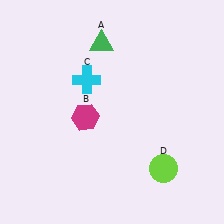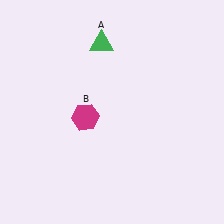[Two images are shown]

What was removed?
The lime circle (D), the cyan cross (C) were removed in Image 2.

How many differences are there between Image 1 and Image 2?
There are 2 differences between the two images.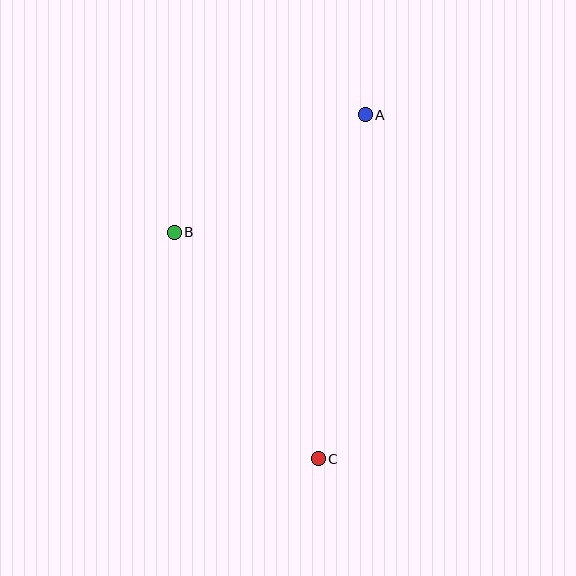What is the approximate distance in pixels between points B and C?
The distance between B and C is approximately 268 pixels.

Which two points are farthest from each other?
Points A and C are farthest from each other.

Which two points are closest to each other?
Points A and B are closest to each other.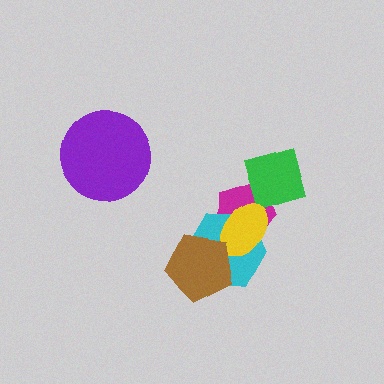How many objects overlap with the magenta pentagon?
3 objects overlap with the magenta pentagon.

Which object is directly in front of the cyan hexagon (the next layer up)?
The yellow ellipse is directly in front of the cyan hexagon.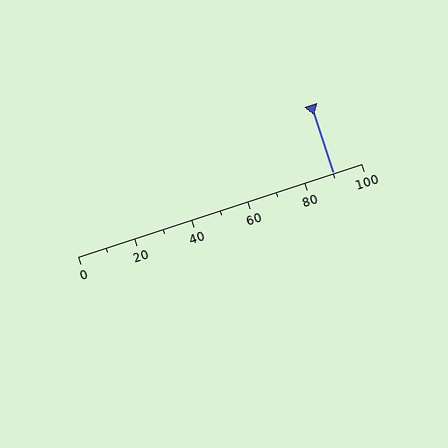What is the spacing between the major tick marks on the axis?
The major ticks are spaced 20 apart.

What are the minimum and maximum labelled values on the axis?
The axis runs from 0 to 100.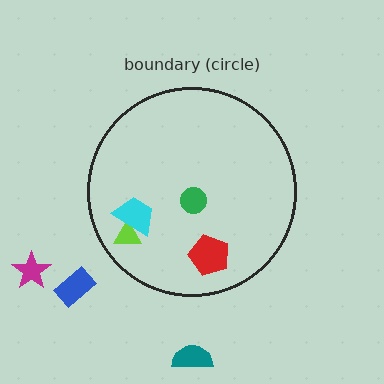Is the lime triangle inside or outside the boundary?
Inside.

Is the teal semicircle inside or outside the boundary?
Outside.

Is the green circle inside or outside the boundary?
Inside.